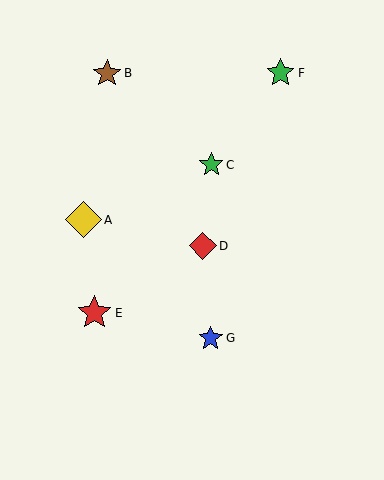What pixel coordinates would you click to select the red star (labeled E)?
Click at (94, 313) to select the red star E.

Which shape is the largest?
The yellow diamond (labeled A) is the largest.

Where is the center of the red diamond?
The center of the red diamond is at (203, 246).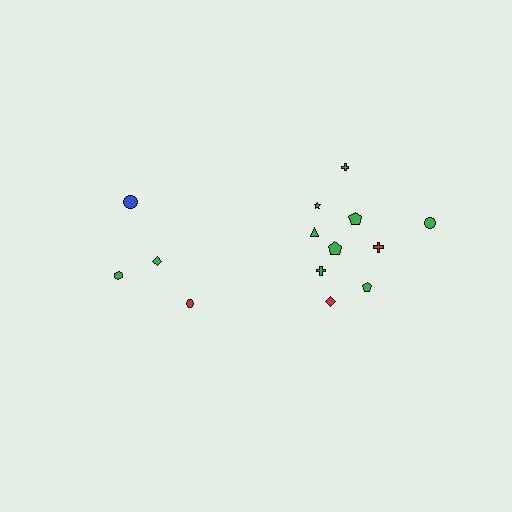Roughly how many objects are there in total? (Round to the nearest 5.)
Roughly 15 objects in total.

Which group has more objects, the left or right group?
The right group.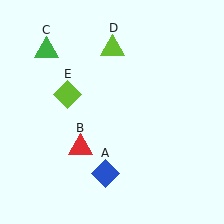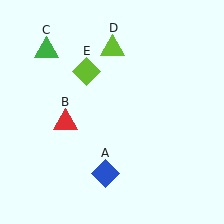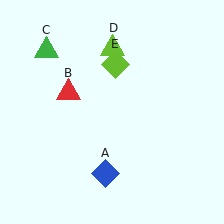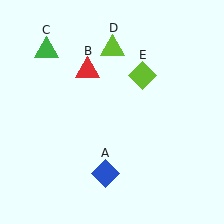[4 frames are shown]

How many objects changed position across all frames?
2 objects changed position: red triangle (object B), lime diamond (object E).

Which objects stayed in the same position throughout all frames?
Blue diamond (object A) and green triangle (object C) and lime triangle (object D) remained stationary.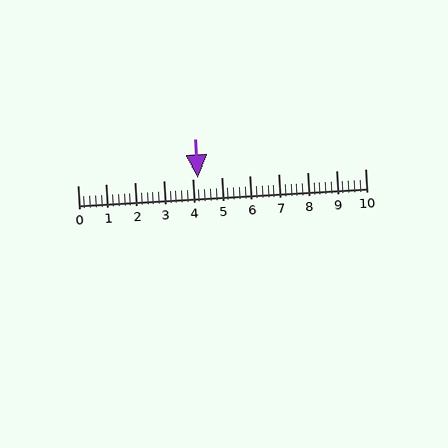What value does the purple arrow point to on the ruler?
The purple arrow points to approximately 4.2.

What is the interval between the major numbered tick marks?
The major tick marks are spaced 1 units apart.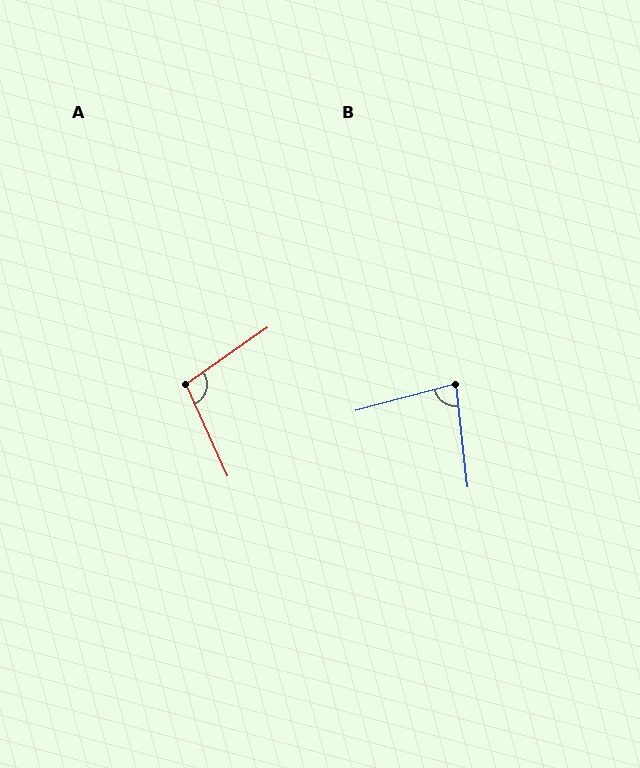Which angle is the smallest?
B, at approximately 82 degrees.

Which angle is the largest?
A, at approximately 100 degrees.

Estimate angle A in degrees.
Approximately 100 degrees.